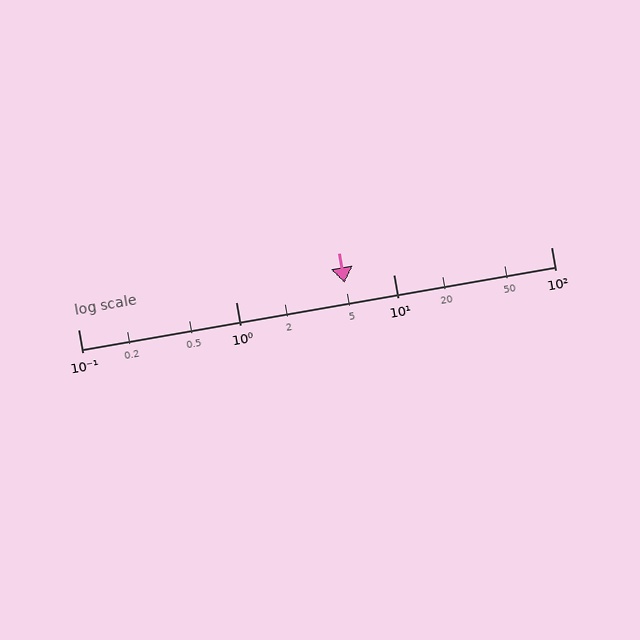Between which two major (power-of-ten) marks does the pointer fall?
The pointer is between 1 and 10.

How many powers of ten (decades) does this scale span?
The scale spans 3 decades, from 0.1 to 100.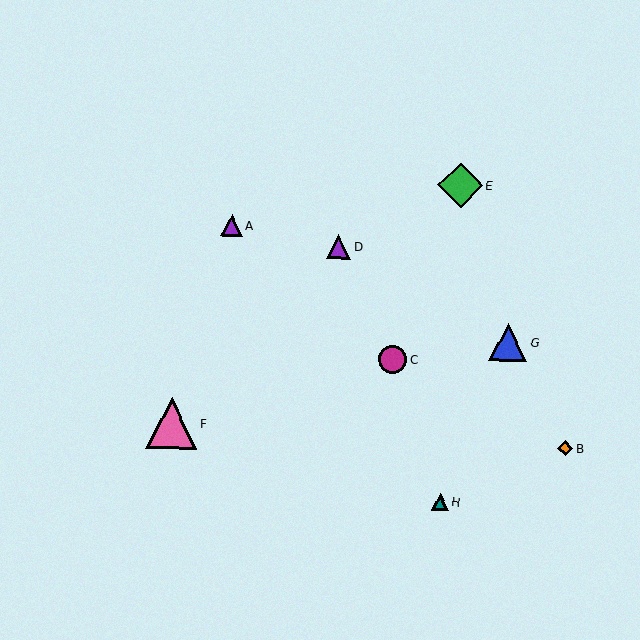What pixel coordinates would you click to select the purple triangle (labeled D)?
Click at (338, 247) to select the purple triangle D.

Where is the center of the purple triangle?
The center of the purple triangle is at (338, 247).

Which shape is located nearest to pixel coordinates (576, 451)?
The orange diamond (labeled B) at (565, 448) is nearest to that location.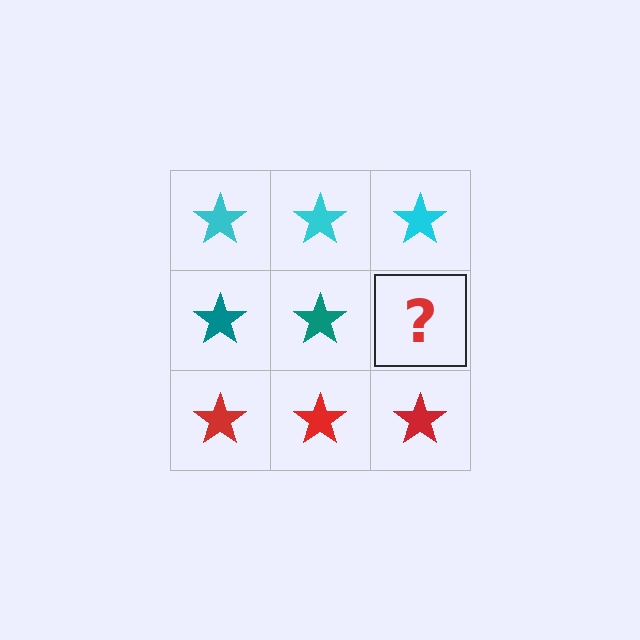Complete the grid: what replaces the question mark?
The question mark should be replaced with a teal star.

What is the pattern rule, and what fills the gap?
The rule is that each row has a consistent color. The gap should be filled with a teal star.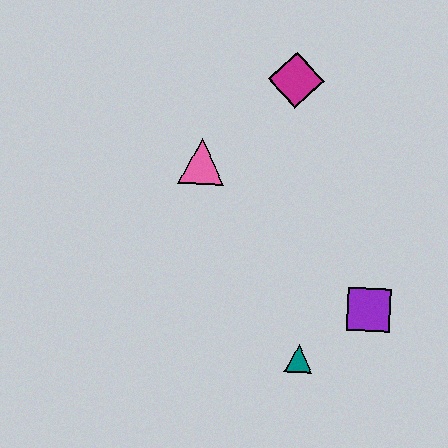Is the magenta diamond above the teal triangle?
Yes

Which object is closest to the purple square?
The teal triangle is closest to the purple square.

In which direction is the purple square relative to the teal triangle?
The purple square is to the right of the teal triangle.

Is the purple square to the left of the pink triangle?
No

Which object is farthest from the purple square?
The magenta diamond is farthest from the purple square.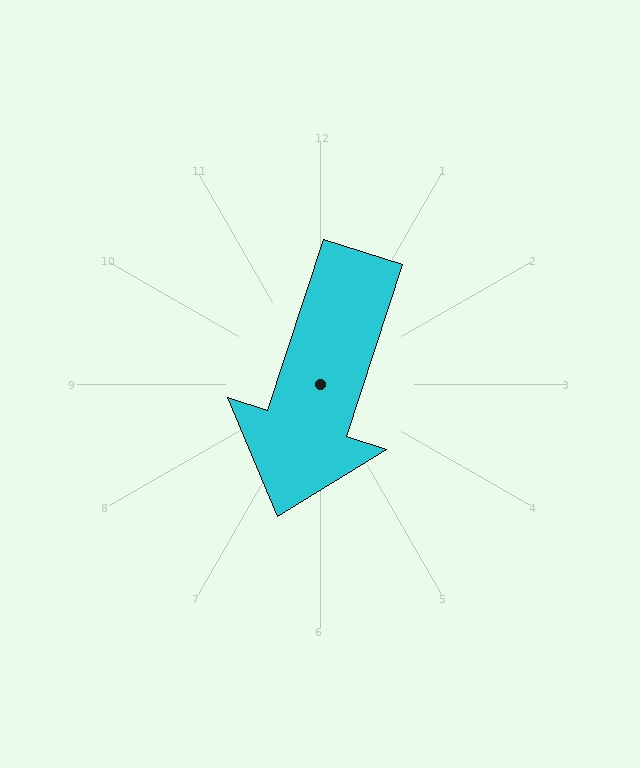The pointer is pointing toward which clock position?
Roughly 7 o'clock.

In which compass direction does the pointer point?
South.